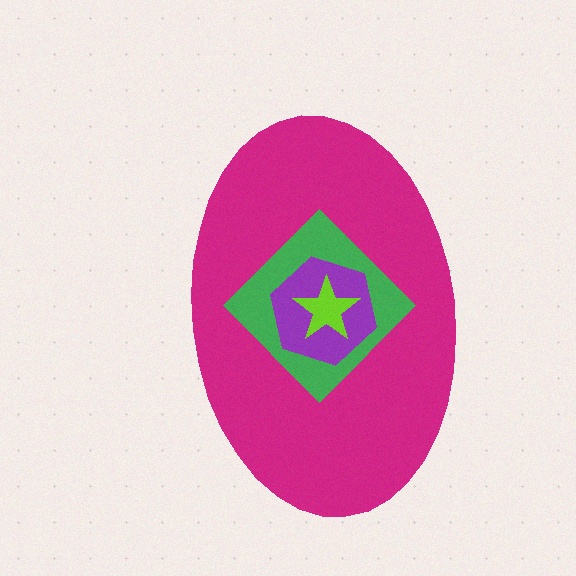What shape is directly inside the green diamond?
The purple hexagon.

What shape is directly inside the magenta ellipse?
The green diamond.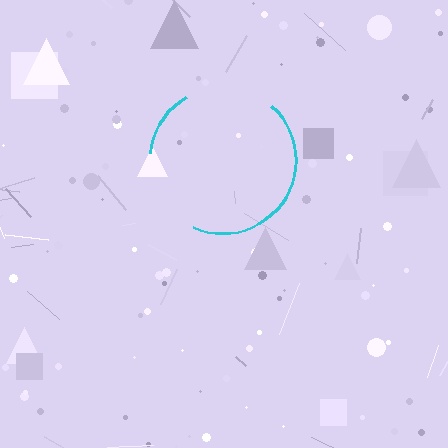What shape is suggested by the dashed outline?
The dashed outline suggests a circle.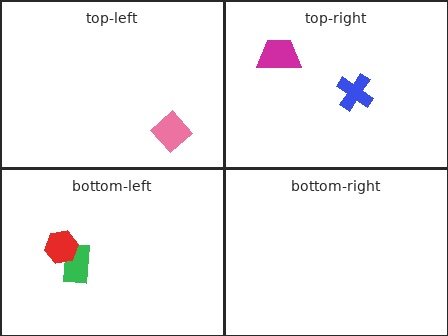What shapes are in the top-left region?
The pink diamond.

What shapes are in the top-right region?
The blue cross, the magenta trapezoid.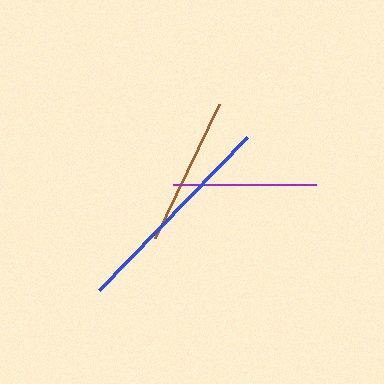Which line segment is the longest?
The blue line is the longest at approximately 213 pixels.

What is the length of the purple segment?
The purple segment is approximately 144 pixels long.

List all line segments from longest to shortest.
From longest to shortest: blue, brown, purple.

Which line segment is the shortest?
The purple line is the shortest at approximately 144 pixels.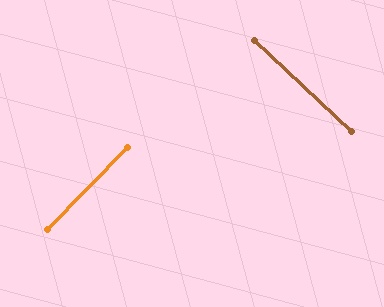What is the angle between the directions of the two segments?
Approximately 88 degrees.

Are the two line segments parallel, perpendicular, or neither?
Perpendicular — they meet at approximately 88°.